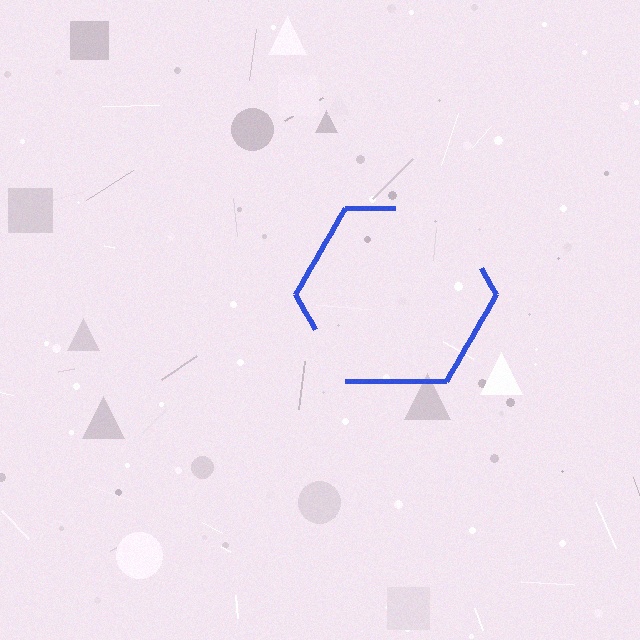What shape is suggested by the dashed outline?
The dashed outline suggests a hexagon.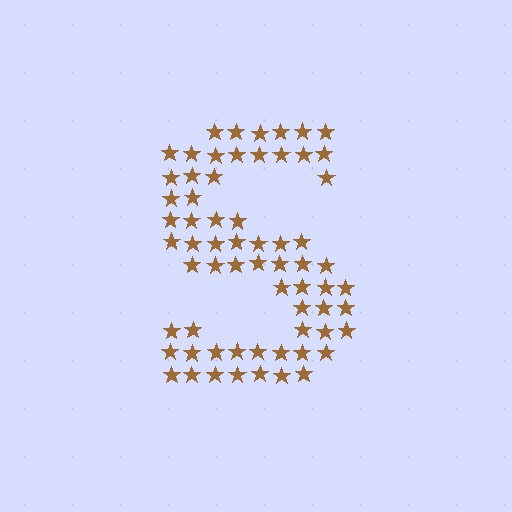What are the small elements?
The small elements are stars.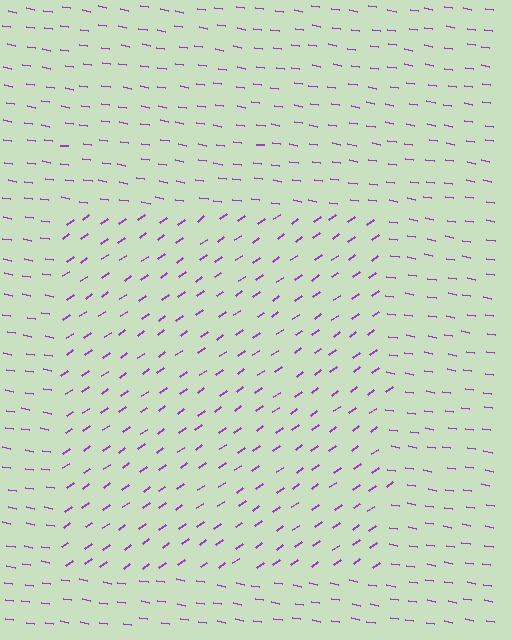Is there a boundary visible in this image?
Yes, there is a texture boundary formed by a change in line orientation.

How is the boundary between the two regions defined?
The boundary is defined purely by a change in line orientation (approximately 45 degrees difference). All lines are the same color and thickness.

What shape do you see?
I see a rectangle.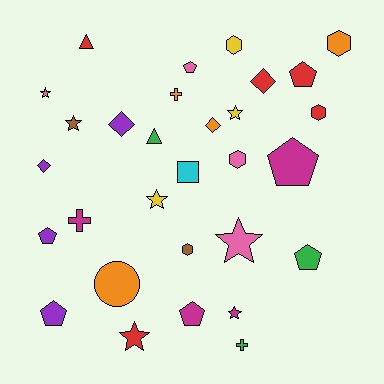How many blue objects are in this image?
There are no blue objects.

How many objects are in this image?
There are 30 objects.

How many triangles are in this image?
There are 2 triangles.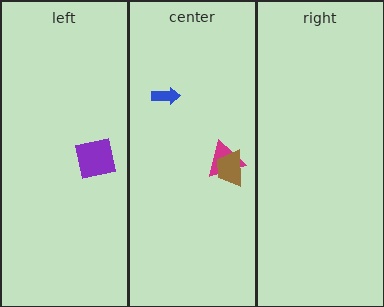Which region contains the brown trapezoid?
The center region.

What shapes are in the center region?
The magenta triangle, the brown trapezoid, the blue arrow.